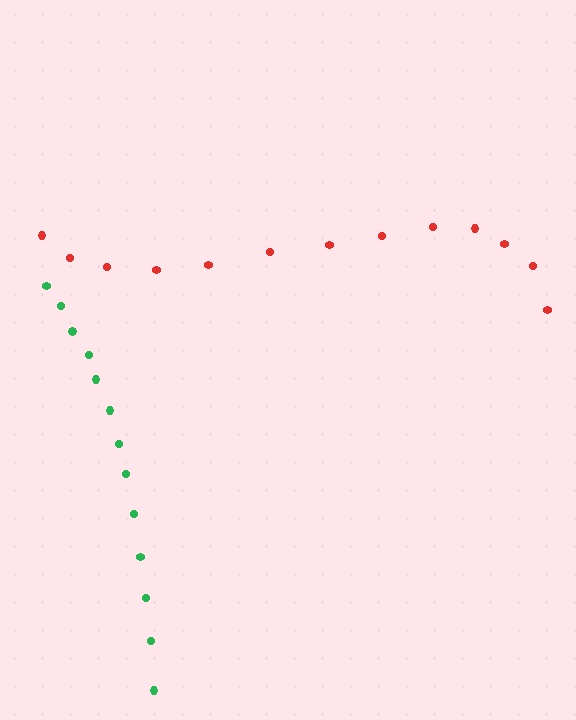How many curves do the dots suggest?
There are 2 distinct paths.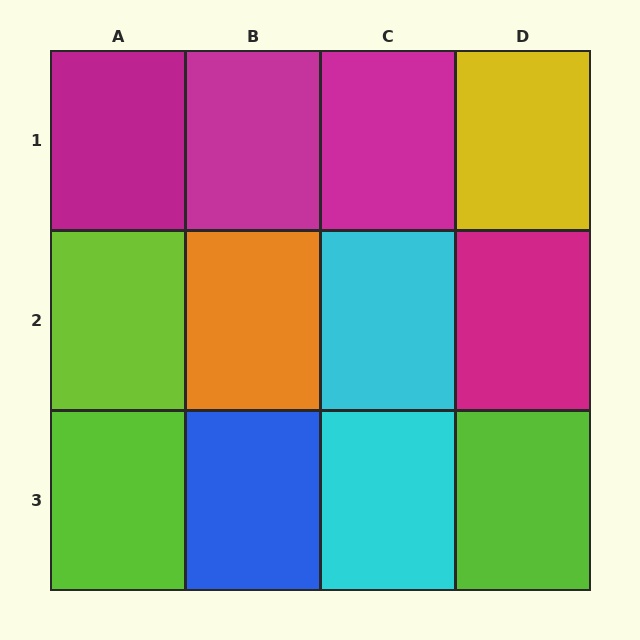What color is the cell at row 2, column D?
Magenta.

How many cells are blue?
1 cell is blue.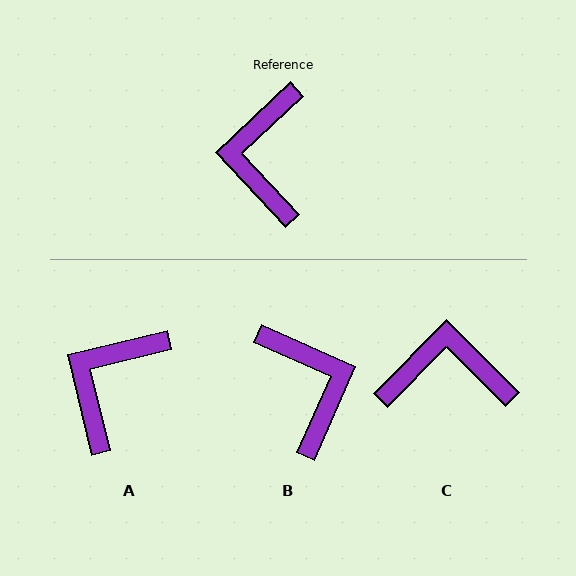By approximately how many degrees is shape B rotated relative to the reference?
Approximately 157 degrees clockwise.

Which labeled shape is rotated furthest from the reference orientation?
B, about 157 degrees away.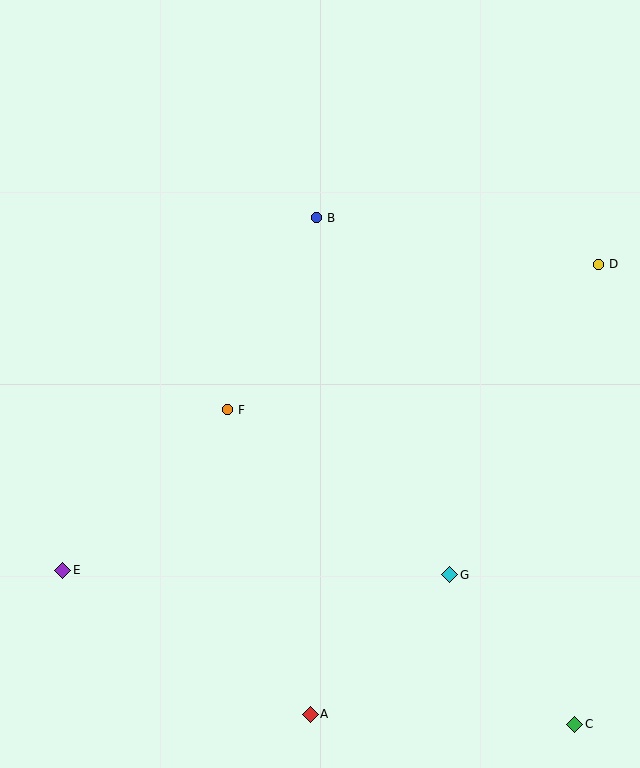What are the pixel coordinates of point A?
Point A is at (310, 714).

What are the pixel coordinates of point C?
Point C is at (575, 724).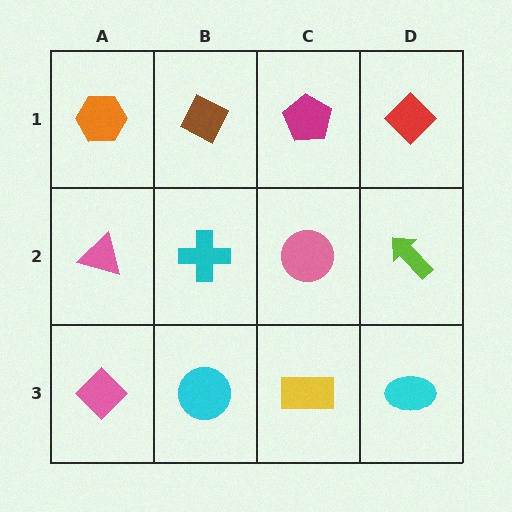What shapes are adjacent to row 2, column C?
A magenta pentagon (row 1, column C), a yellow rectangle (row 3, column C), a cyan cross (row 2, column B), a lime arrow (row 2, column D).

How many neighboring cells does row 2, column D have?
3.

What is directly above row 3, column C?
A pink circle.